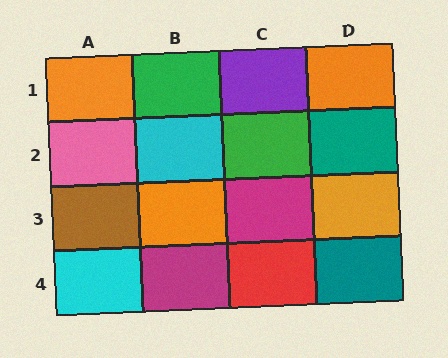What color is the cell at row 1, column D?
Orange.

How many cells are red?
1 cell is red.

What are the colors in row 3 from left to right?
Brown, orange, magenta, orange.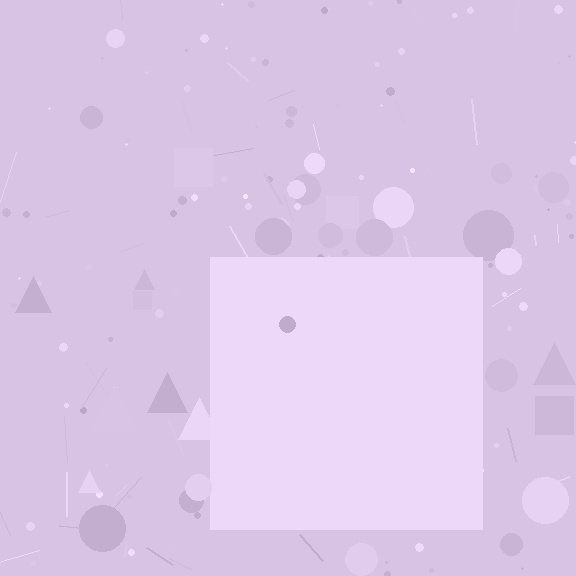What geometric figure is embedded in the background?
A square is embedded in the background.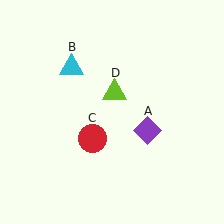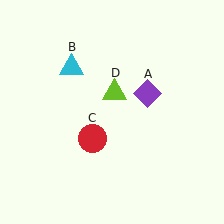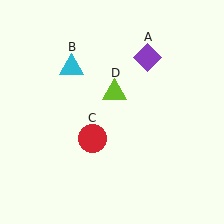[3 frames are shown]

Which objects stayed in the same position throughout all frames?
Cyan triangle (object B) and red circle (object C) and lime triangle (object D) remained stationary.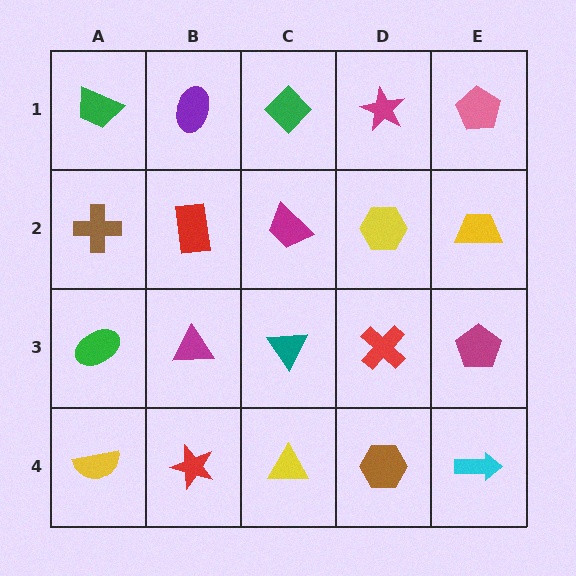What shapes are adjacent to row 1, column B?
A red rectangle (row 2, column B), a green trapezoid (row 1, column A), a green diamond (row 1, column C).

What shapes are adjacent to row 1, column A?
A brown cross (row 2, column A), a purple ellipse (row 1, column B).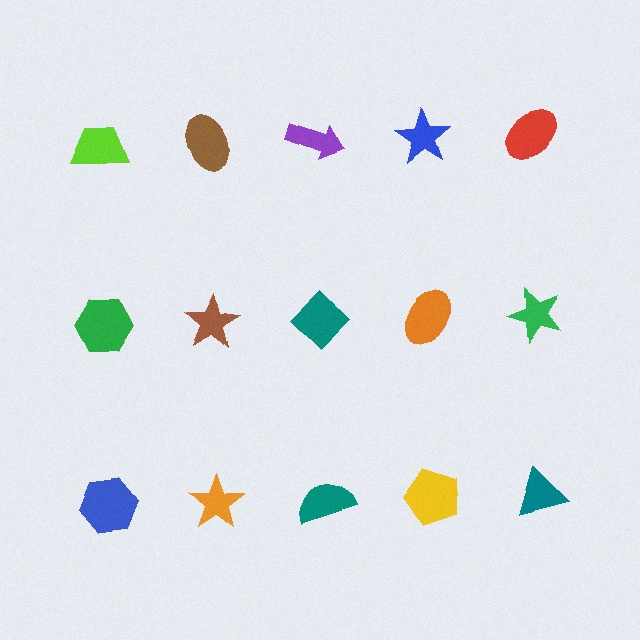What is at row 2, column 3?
A teal diamond.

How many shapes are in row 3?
5 shapes.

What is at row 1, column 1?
A lime trapezoid.